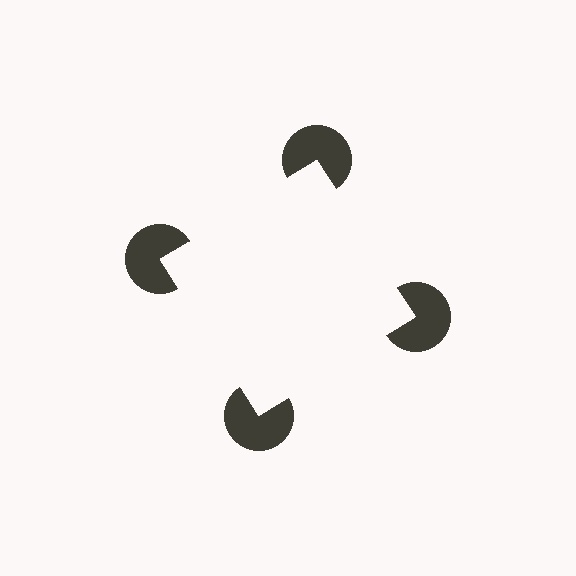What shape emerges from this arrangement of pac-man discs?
An illusory square — its edges are inferred from the aligned wedge cuts in the pac-man discs, not physically drawn.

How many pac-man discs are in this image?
There are 4 — one at each vertex of the illusory square.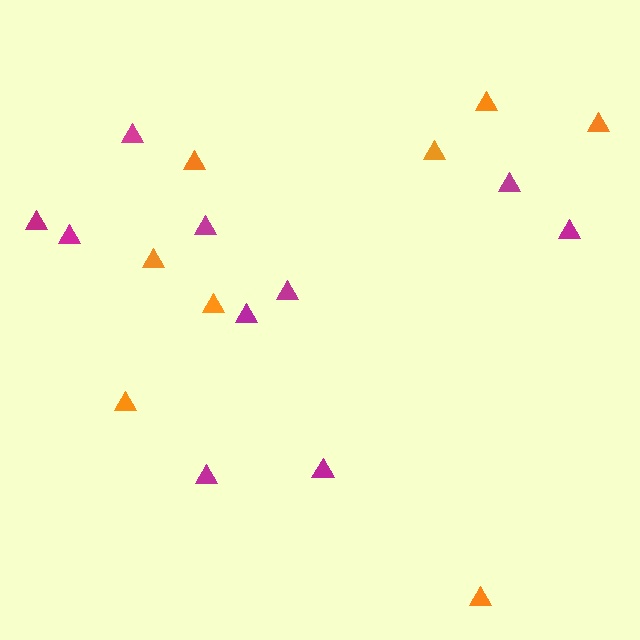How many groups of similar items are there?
There are 2 groups: one group of magenta triangles (10) and one group of orange triangles (8).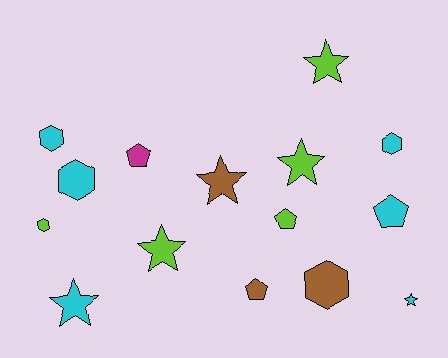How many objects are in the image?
There are 15 objects.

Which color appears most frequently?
Cyan, with 6 objects.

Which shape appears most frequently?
Star, with 6 objects.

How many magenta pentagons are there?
There is 1 magenta pentagon.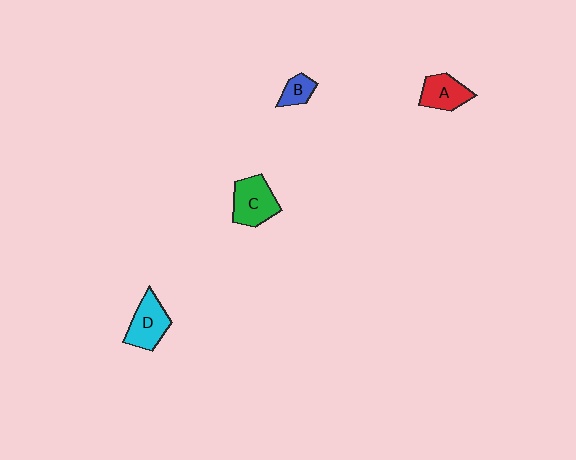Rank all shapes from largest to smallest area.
From largest to smallest: C (green), D (cyan), A (red), B (blue).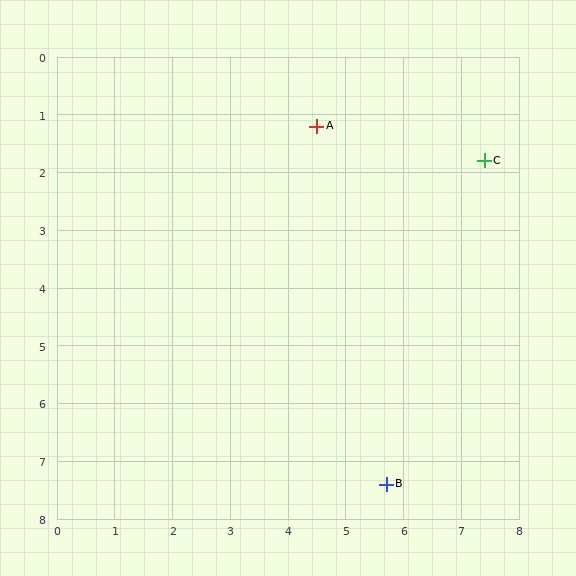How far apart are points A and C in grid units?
Points A and C are about 3.0 grid units apart.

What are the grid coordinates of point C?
Point C is at approximately (7.4, 1.8).